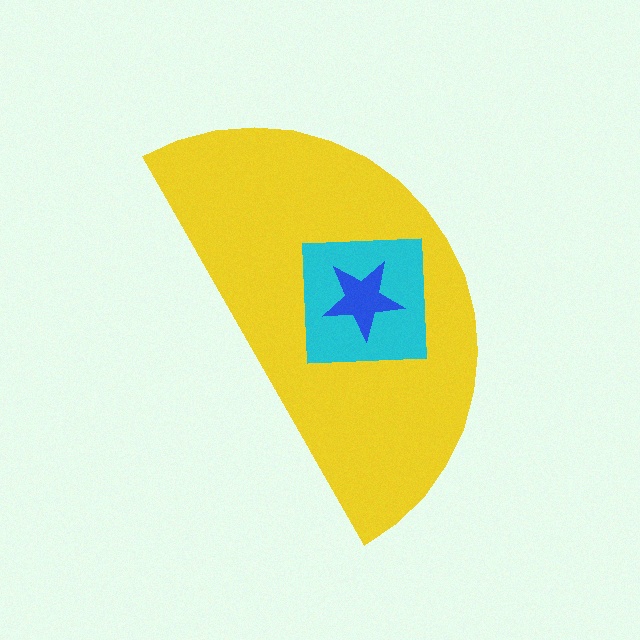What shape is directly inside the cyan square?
The blue star.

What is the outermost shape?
The yellow semicircle.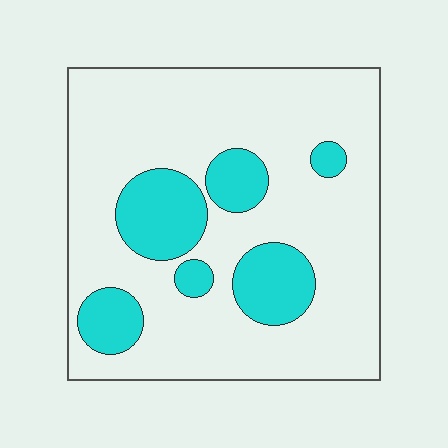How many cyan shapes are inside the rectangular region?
6.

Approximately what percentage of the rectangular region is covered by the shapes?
Approximately 20%.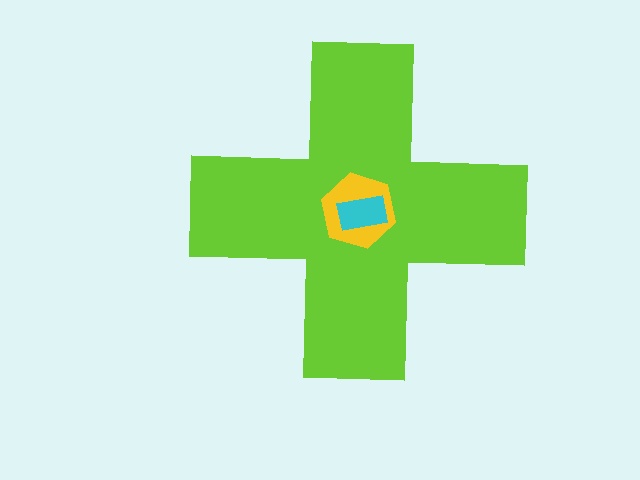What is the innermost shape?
The cyan rectangle.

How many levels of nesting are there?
3.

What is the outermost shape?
The lime cross.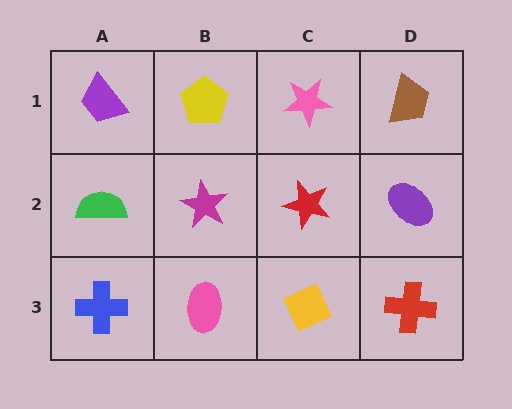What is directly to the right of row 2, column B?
A red star.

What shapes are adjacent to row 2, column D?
A brown trapezoid (row 1, column D), a red cross (row 3, column D), a red star (row 2, column C).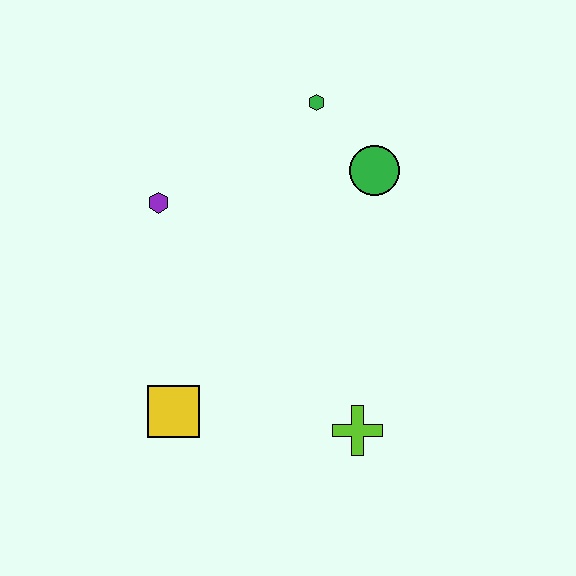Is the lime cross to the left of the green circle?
Yes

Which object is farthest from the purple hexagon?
The lime cross is farthest from the purple hexagon.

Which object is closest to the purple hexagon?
The green hexagon is closest to the purple hexagon.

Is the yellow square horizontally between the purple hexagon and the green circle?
Yes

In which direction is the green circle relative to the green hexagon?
The green circle is below the green hexagon.